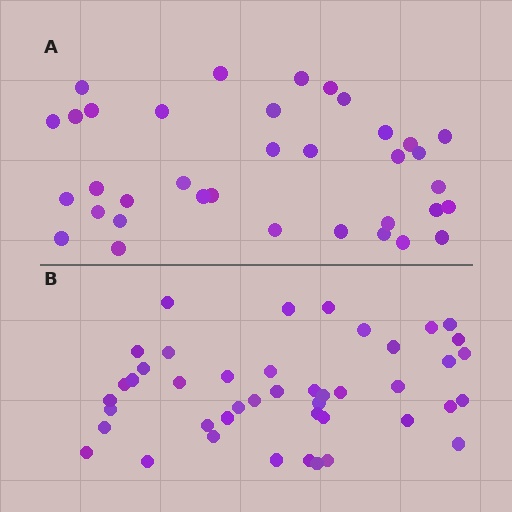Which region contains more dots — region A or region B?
Region B (the bottom region) has more dots.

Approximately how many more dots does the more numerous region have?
Region B has roughly 8 or so more dots than region A.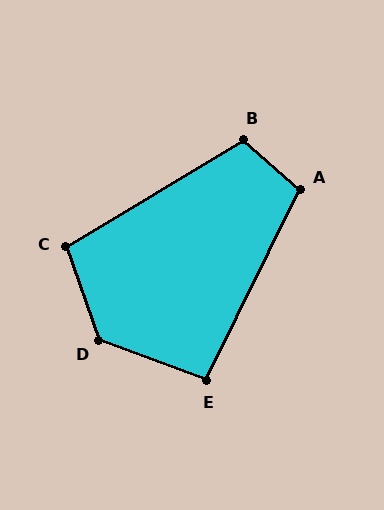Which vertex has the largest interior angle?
D, at approximately 130 degrees.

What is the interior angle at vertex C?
Approximately 102 degrees (obtuse).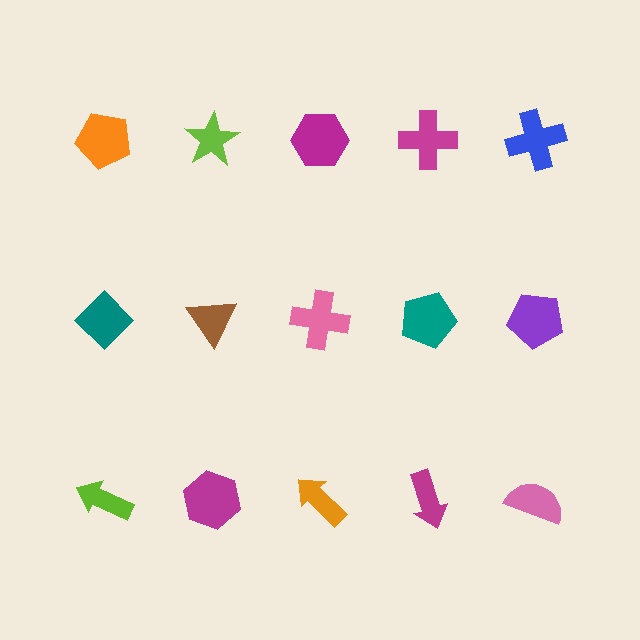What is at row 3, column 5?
A pink semicircle.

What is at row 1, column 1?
An orange pentagon.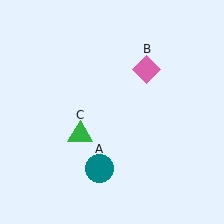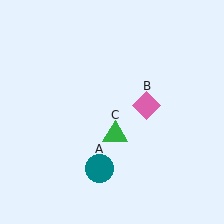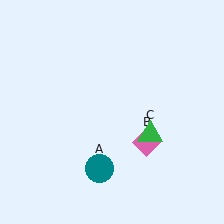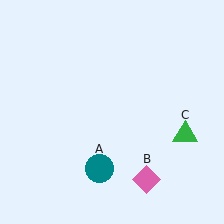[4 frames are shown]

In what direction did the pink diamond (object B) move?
The pink diamond (object B) moved down.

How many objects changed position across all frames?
2 objects changed position: pink diamond (object B), green triangle (object C).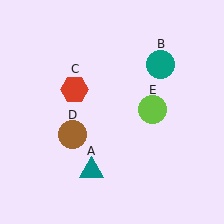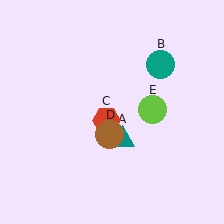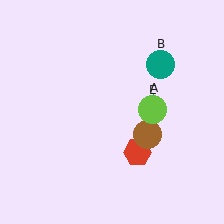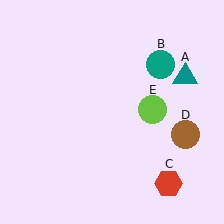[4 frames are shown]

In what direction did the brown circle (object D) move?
The brown circle (object D) moved right.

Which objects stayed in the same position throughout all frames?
Teal circle (object B) and lime circle (object E) remained stationary.